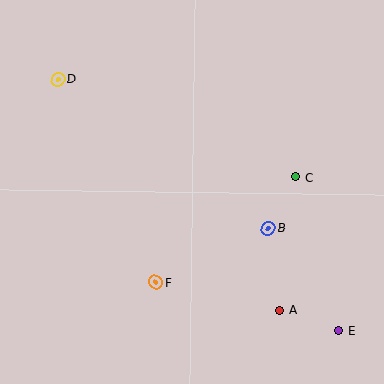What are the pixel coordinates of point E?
Point E is at (339, 331).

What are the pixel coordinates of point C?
Point C is at (296, 177).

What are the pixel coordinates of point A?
Point A is at (280, 311).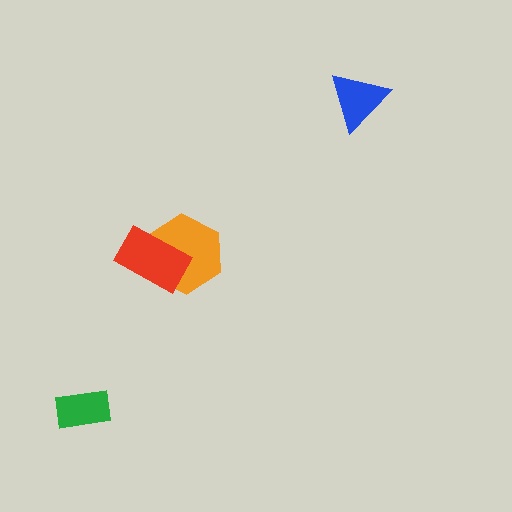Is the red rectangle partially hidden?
No, no other shape covers it.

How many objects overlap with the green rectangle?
0 objects overlap with the green rectangle.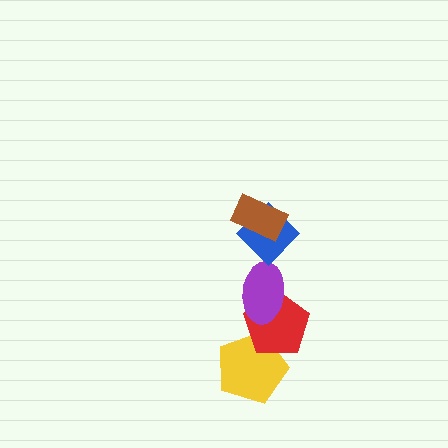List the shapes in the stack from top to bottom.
From top to bottom: the brown rectangle, the blue diamond, the purple ellipse, the red pentagon, the yellow pentagon.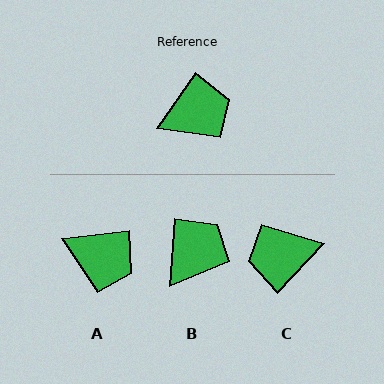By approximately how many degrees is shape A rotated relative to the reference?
Approximately 48 degrees clockwise.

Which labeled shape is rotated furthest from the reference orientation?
C, about 171 degrees away.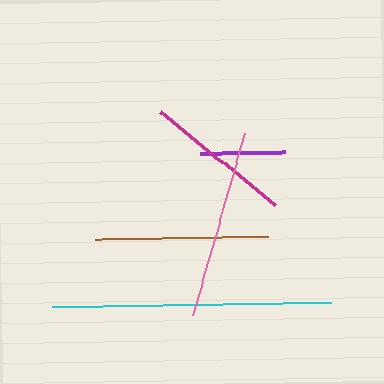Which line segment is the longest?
The cyan line is the longest at approximately 279 pixels.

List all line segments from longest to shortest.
From longest to shortest: cyan, pink, brown, magenta, purple.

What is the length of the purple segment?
The purple segment is approximately 86 pixels long.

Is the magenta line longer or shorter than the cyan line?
The cyan line is longer than the magenta line.